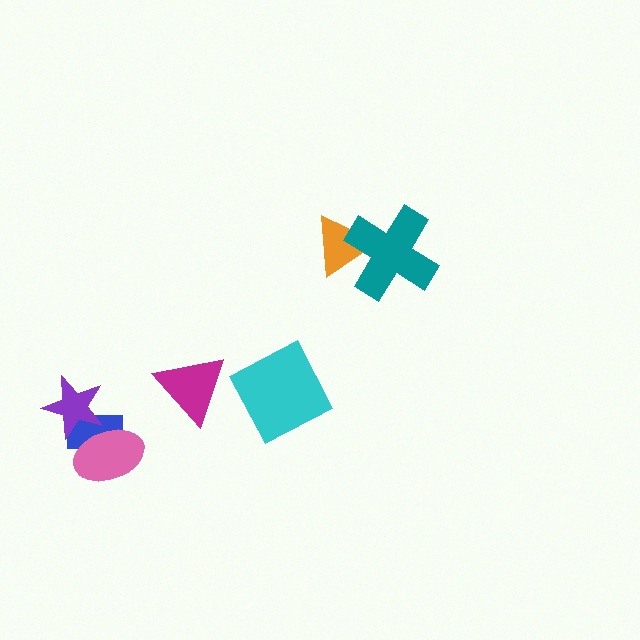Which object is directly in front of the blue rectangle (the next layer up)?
The purple star is directly in front of the blue rectangle.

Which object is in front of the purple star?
The pink ellipse is in front of the purple star.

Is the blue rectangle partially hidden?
Yes, it is partially covered by another shape.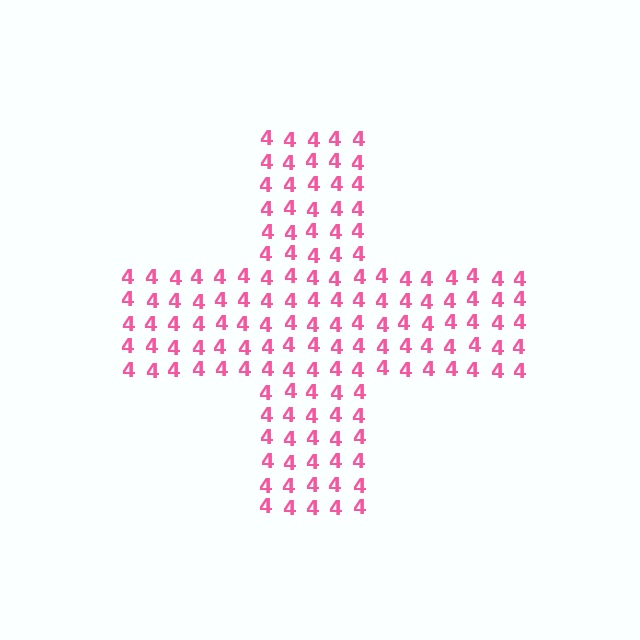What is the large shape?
The large shape is a cross.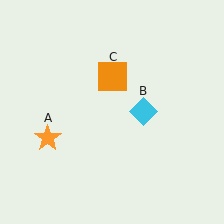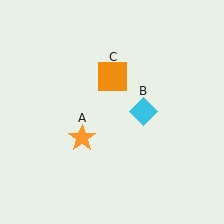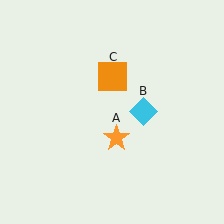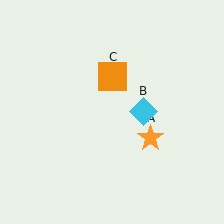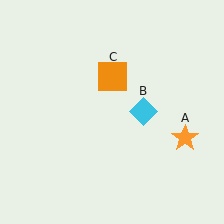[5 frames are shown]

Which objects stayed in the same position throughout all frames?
Cyan diamond (object B) and orange square (object C) remained stationary.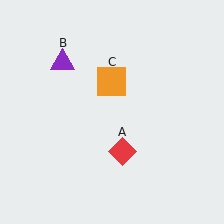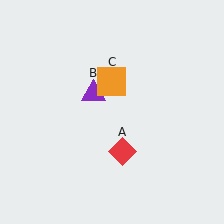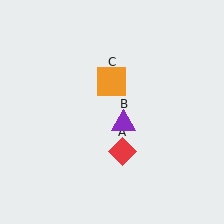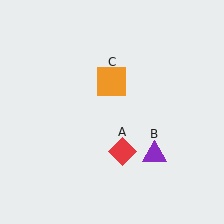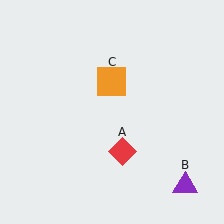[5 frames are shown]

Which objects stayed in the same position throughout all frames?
Red diamond (object A) and orange square (object C) remained stationary.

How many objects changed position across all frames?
1 object changed position: purple triangle (object B).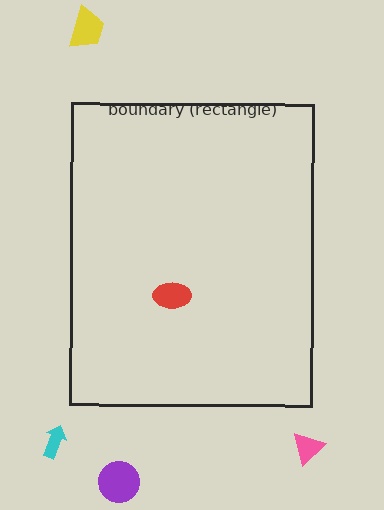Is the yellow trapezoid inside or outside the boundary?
Outside.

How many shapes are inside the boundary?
1 inside, 4 outside.